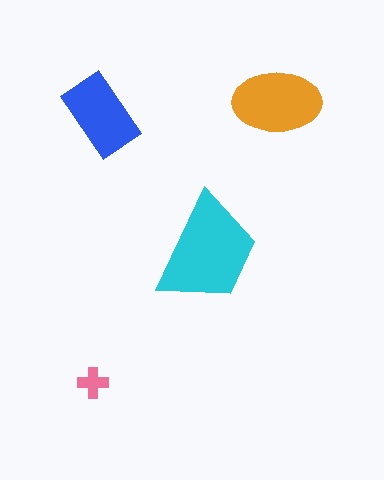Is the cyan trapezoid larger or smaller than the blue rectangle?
Larger.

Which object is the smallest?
The pink cross.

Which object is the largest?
The cyan trapezoid.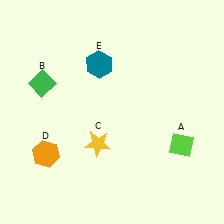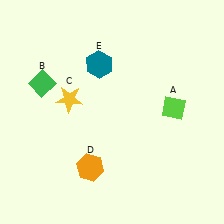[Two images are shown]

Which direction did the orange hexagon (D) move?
The orange hexagon (D) moved right.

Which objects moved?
The objects that moved are: the lime diamond (A), the yellow star (C), the orange hexagon (D).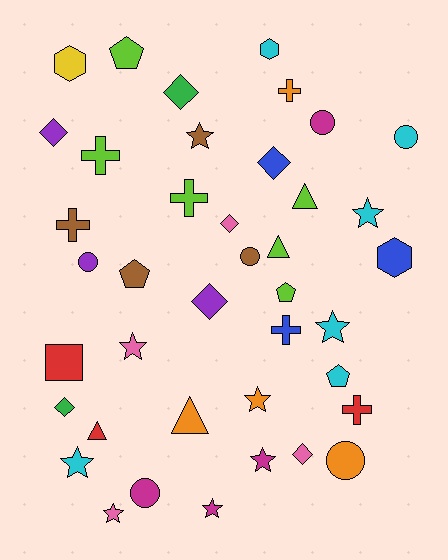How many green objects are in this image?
There are 2 green objects.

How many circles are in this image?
There are 6 circles.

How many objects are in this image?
There are 40 objects.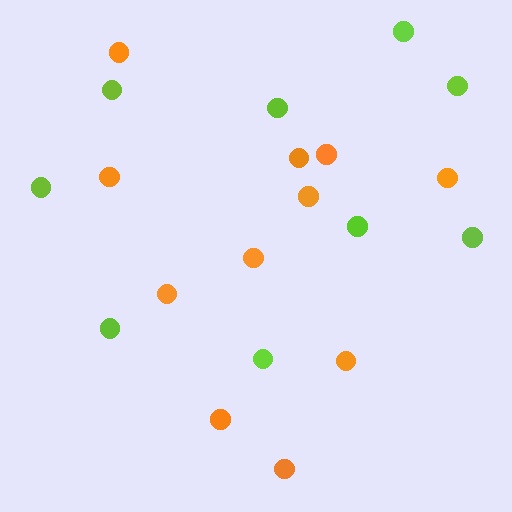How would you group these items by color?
There are 2 groups: one group of orange circles (11) and one group of lime circles (9).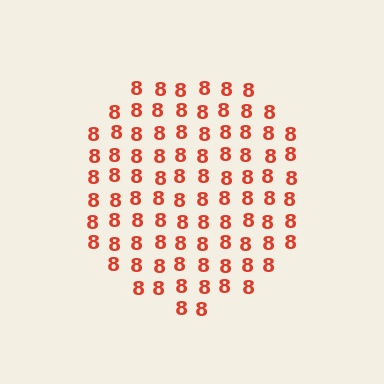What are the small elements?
The small elements are digit 8's.